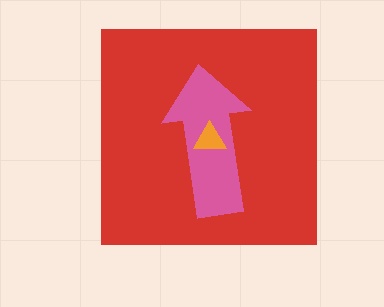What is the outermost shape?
The red square.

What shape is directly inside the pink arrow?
The orange triangle.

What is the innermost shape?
The orange triangle.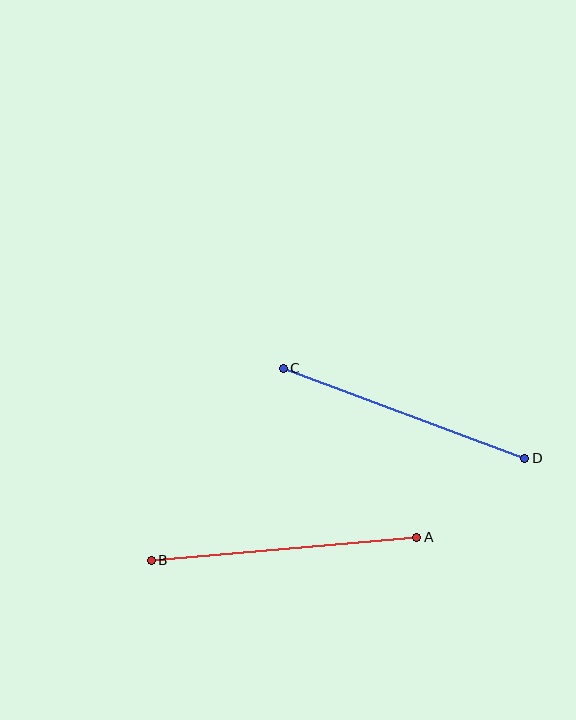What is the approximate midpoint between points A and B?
The midpoint is at approximately (284, 549) pixels.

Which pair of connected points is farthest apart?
Points A and B are farthest apart.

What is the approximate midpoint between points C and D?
The midpoint is at approximately (404, 413) pixels.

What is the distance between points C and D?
The distance is approximately 258 pixels.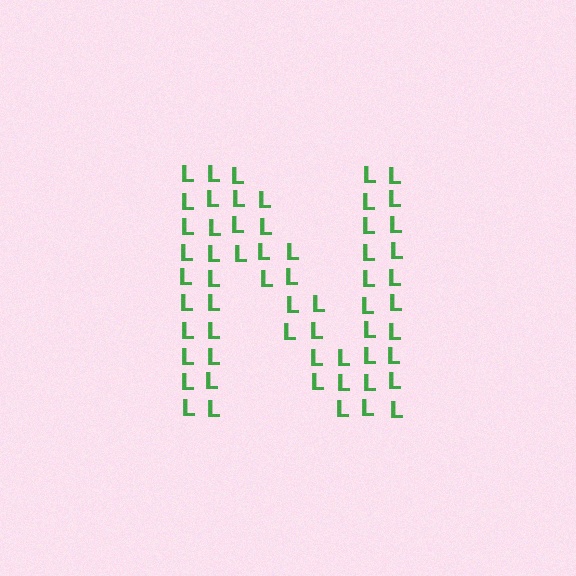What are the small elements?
The small elements are letter L's.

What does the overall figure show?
The overall figure shows the letter N.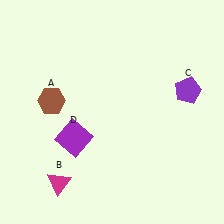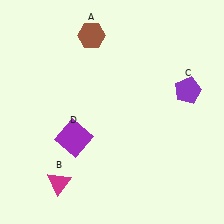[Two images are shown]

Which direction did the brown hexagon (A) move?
The brown hexagon (A) moved up.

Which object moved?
The brown hexagon (A) moved up.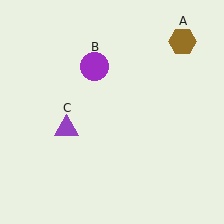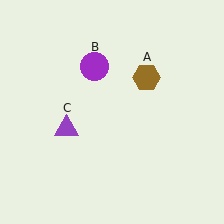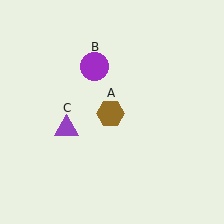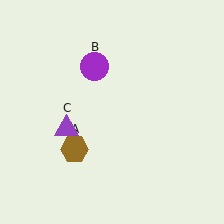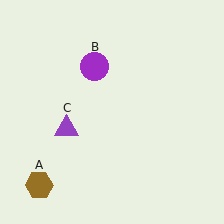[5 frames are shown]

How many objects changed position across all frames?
1 object changed position: brown hexagon (object A).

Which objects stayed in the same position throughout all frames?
Purple circle (object B) and purple triangle (object C) remained stationary.